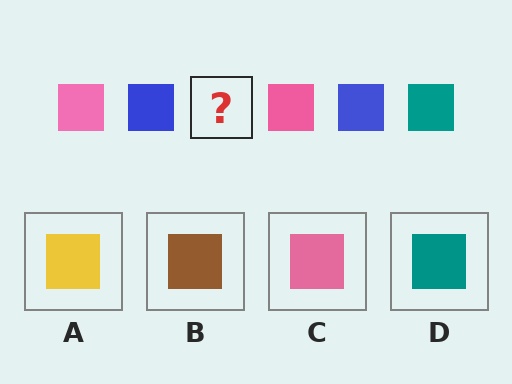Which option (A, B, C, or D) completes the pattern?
D.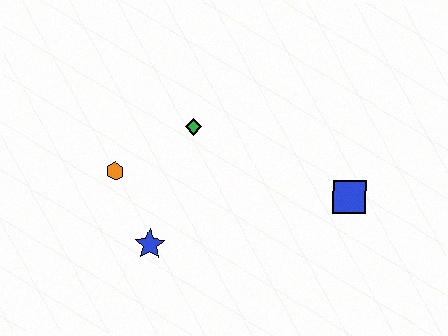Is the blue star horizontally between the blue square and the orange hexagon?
Yes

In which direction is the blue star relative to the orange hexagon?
The blue star is below the orange hexagon.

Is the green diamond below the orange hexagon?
No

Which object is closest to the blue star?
The orange hexagon is closest to the blue star.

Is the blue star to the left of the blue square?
Yes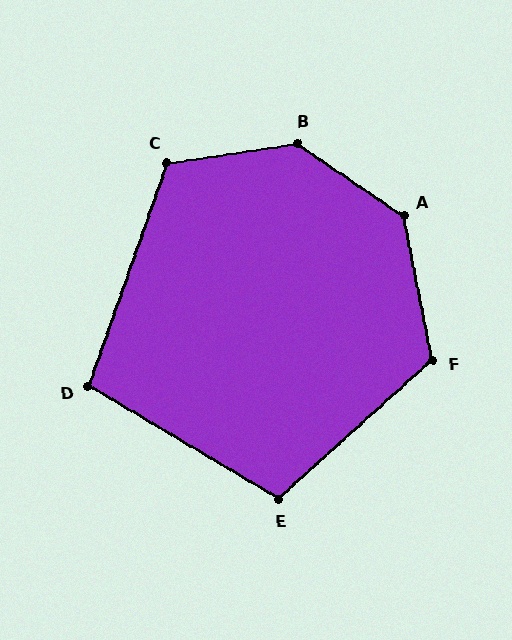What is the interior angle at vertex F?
Approximately 121 degrees (obtuse).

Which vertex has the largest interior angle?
B, at approximately 138 degrees.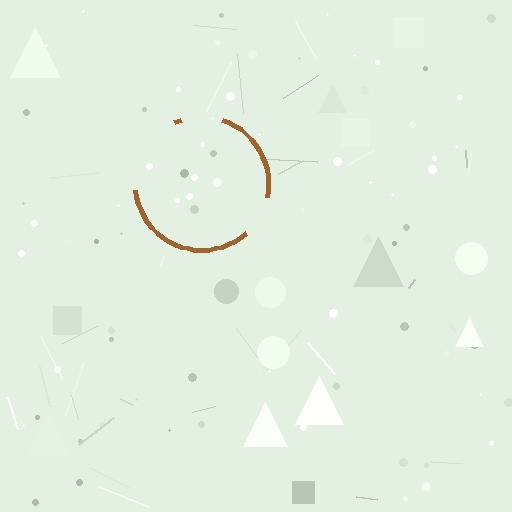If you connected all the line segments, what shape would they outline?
They would outline a circle.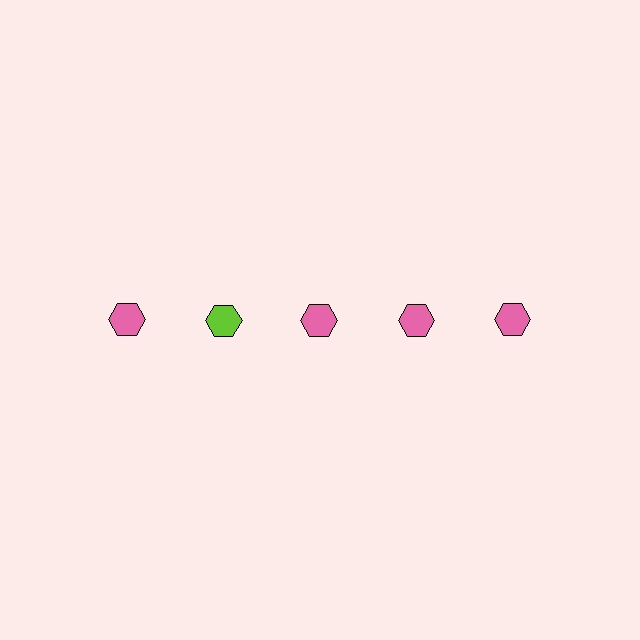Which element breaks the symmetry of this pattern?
The lime hexagon in the top row, second from left column breaks the symmetry. All other shapes are pink hexagons.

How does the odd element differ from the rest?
It has a different color: lime instead of pink.